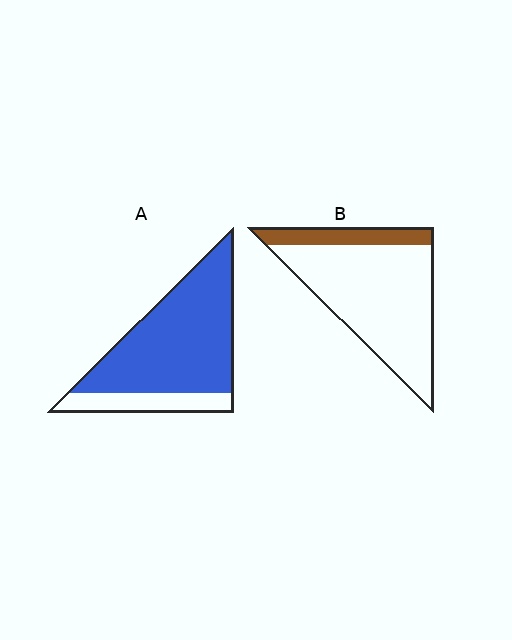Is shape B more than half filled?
No.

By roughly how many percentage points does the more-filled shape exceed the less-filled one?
By roughly 60 percentage points (A over B).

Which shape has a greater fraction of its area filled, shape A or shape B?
Shape A.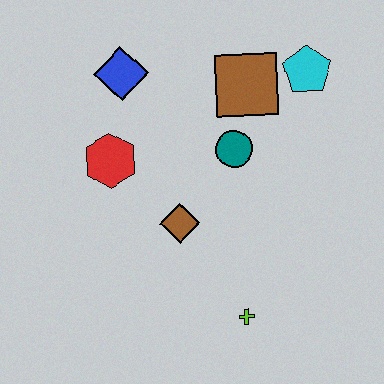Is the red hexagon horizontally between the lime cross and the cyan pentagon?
No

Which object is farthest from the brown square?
The lime cross is farthest from the brown square.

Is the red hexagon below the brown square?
Yes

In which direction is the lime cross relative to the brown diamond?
The lime cross is below the brown diamond.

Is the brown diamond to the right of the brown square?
No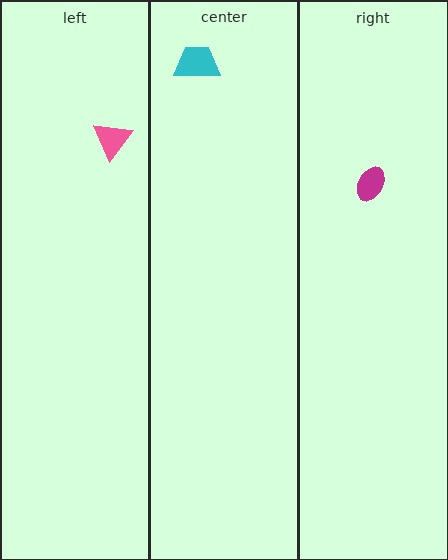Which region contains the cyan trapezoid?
The center region.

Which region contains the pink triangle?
The left region.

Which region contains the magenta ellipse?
The right region.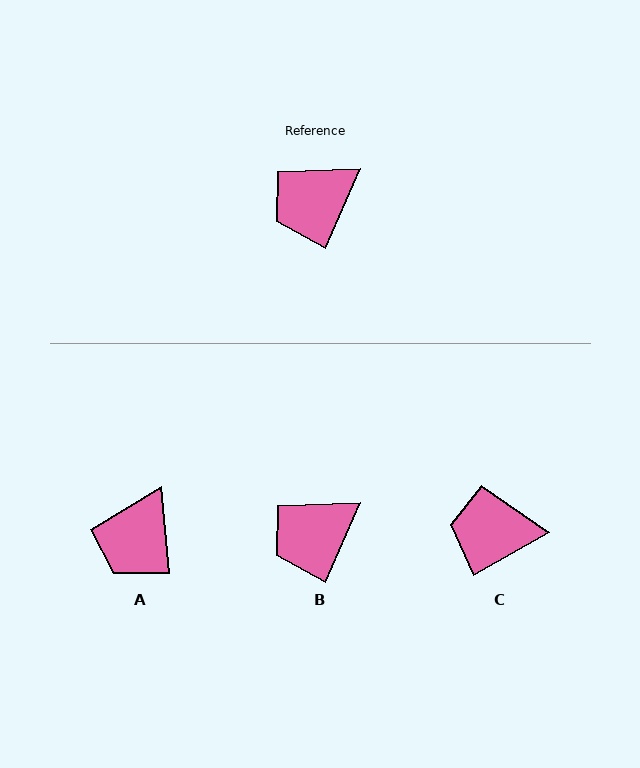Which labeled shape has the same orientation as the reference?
B.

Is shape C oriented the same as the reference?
No, it is off by about 36 degrees.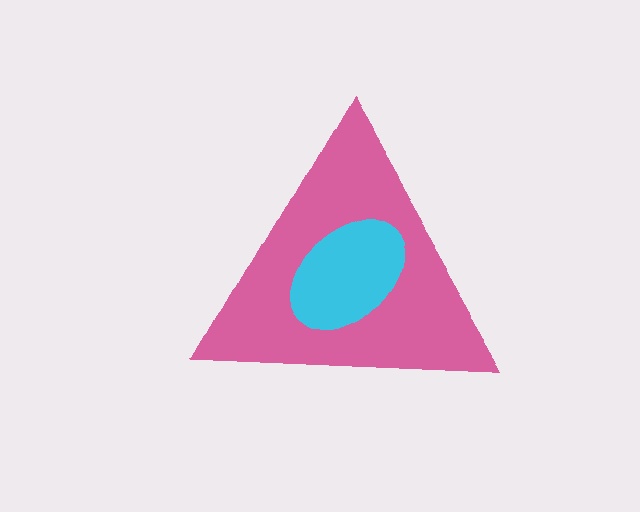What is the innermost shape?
The cyan ellipse.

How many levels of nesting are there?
2.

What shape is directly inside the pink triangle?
The cyan ellipse.